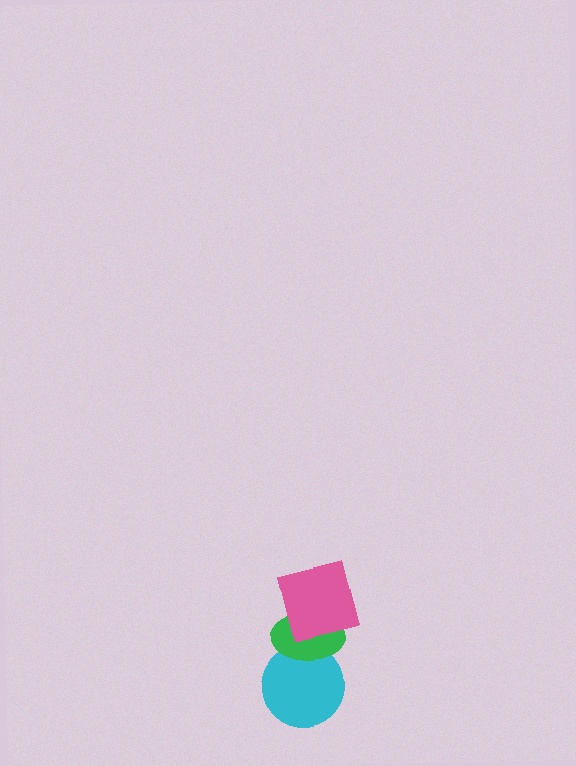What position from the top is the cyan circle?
The cyan circle is 3rd from the top.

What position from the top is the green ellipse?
The green ellipse is 2nd from the top.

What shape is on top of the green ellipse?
The pink square is on top of the green ellipse.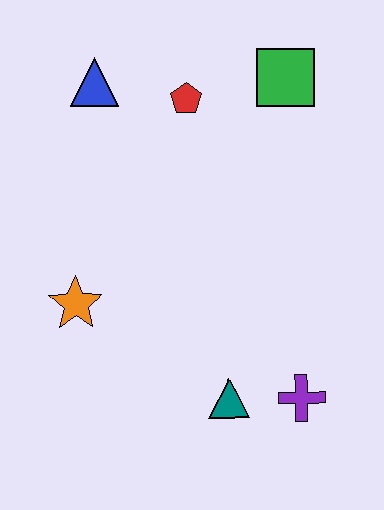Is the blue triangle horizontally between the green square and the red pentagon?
No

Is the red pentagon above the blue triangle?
No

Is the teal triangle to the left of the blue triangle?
No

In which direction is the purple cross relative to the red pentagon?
The purple cross is below the red pentagon.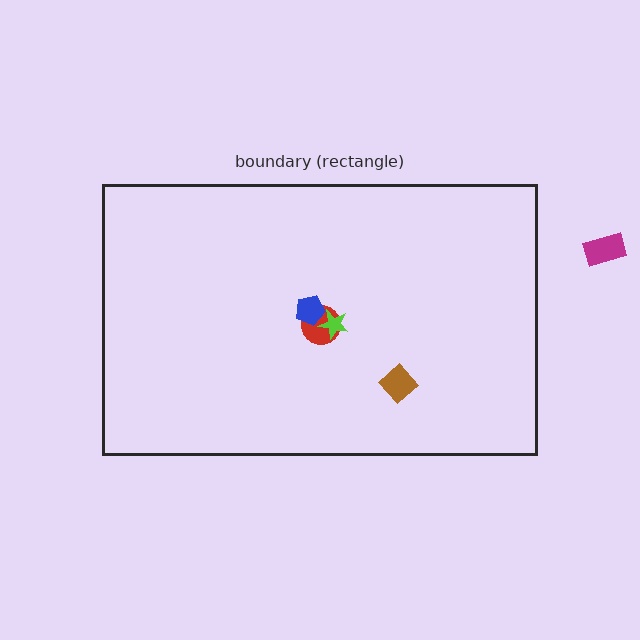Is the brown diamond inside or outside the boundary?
Inside.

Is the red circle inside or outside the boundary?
Inside.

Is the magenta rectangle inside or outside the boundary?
Outside.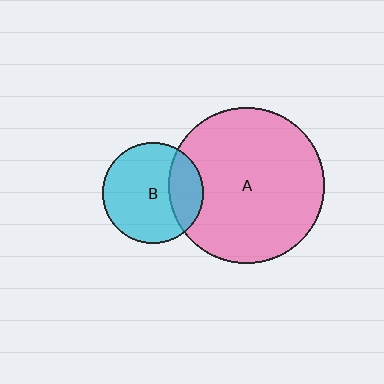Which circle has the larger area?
Circle A (pink).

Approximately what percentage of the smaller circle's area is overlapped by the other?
Approximately 25%.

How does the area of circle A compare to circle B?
Approximately 2.4 times.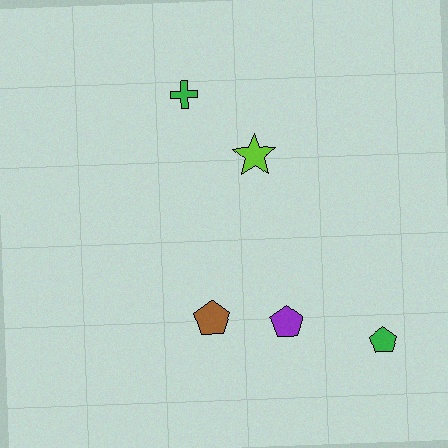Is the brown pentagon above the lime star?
No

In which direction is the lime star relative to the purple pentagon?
The lime star is above the purple pentagon.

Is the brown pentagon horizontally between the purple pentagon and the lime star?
No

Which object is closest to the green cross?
The lime star is closest to the green cross.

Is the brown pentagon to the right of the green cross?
Yes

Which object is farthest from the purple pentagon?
The green cross is farthest from the purple pentagon.